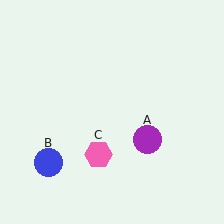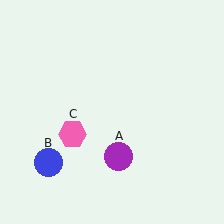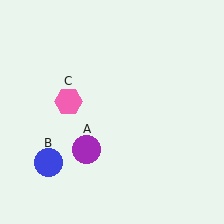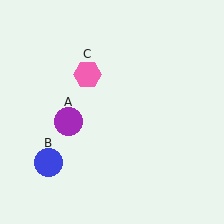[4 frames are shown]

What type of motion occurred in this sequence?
The purple circle (object A), pink hexagon (object C) rotated clockwise around the center of the scene.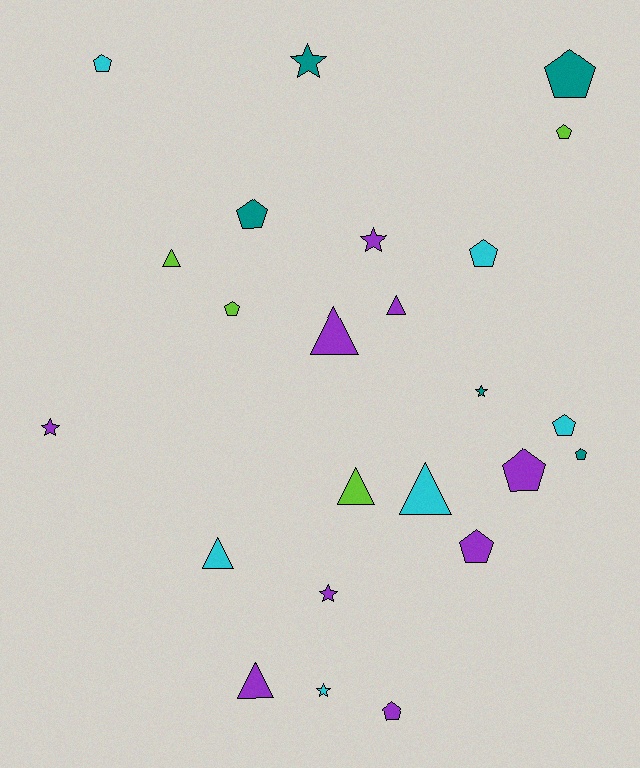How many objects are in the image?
There are 24 objects.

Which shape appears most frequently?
Pentagon, with 11 objects.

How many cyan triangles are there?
There are 2 cyan triangles.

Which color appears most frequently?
Purple, with 9 objects.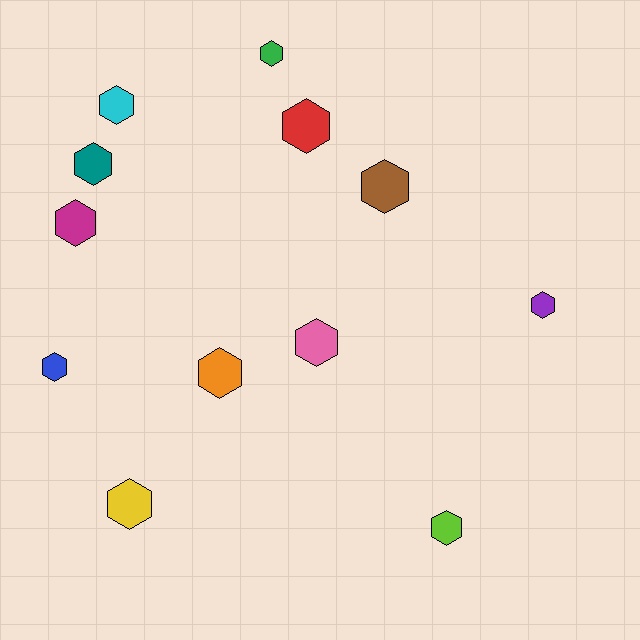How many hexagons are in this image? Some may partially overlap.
There are 12 hexagons.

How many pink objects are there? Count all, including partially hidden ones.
There is 1 pink object.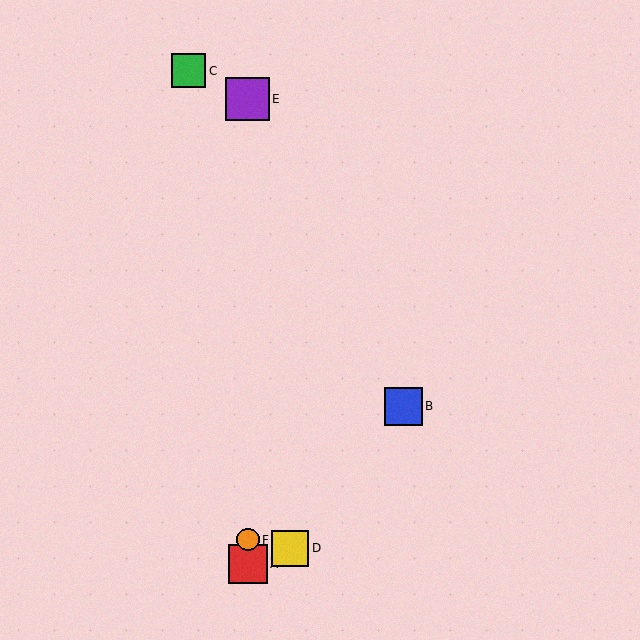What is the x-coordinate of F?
Object F is at x≈248.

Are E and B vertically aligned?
No, E is at x≈248 and B is at x≈403.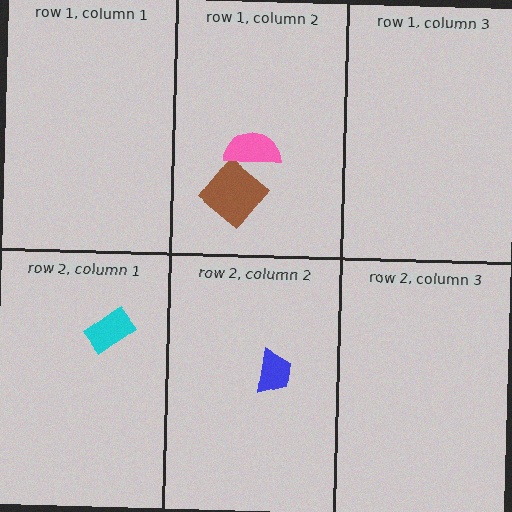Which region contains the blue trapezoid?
The row 2, column 2 region.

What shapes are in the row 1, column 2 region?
The brown diamond, the pink semicircle.